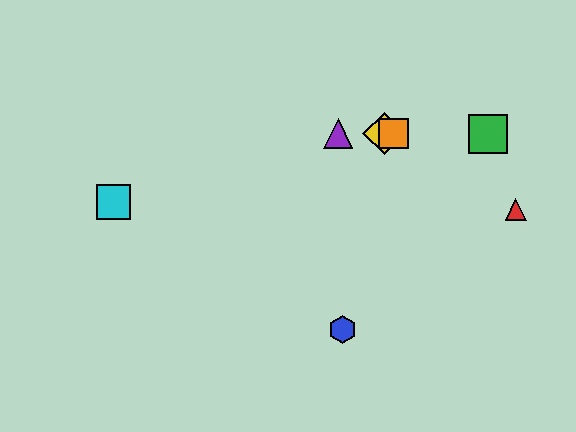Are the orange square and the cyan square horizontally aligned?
No, the orange square is at y≈134 and the cyan square is at y≈202.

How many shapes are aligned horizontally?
4 shapes (the green square, the yellow diamond, the purple triangle, the orange square) are aligned horizontally.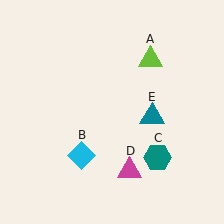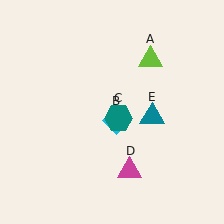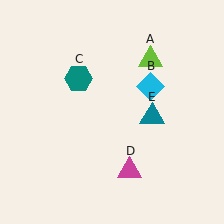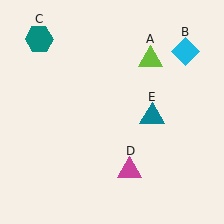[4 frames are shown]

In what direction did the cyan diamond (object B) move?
The cyan diamond (object B) moved up and to the right.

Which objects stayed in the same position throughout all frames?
Lime triangle (object A) and magenta triangle (object D) and teal triangle (object E) remained stationary.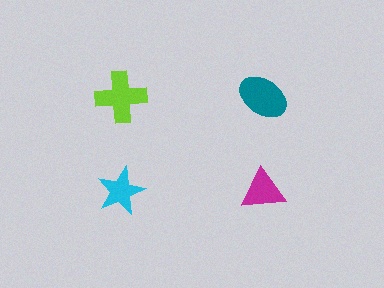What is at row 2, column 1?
A cyan star.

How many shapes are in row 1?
2 shapes.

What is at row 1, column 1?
A lime cross.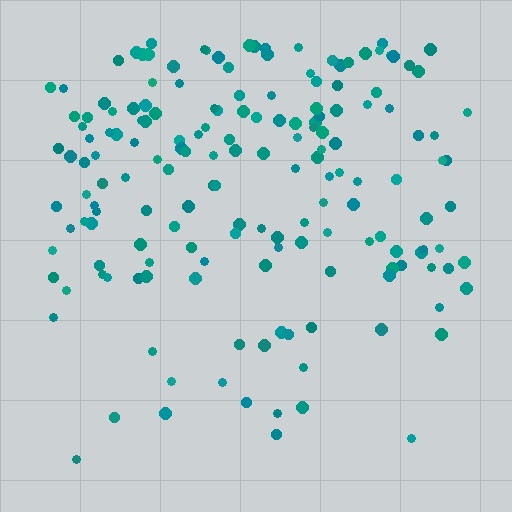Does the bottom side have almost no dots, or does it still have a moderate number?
Still a moderate number, just noticeably fewer than the top.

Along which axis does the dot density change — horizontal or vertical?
Vertical.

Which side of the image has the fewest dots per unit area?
The bottom.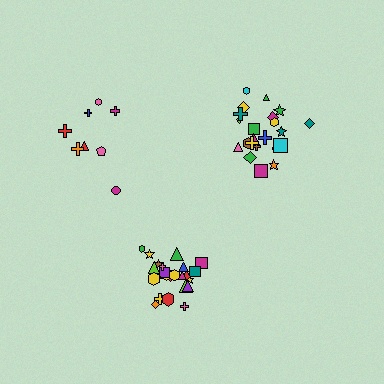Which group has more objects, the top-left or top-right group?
The top-right group.